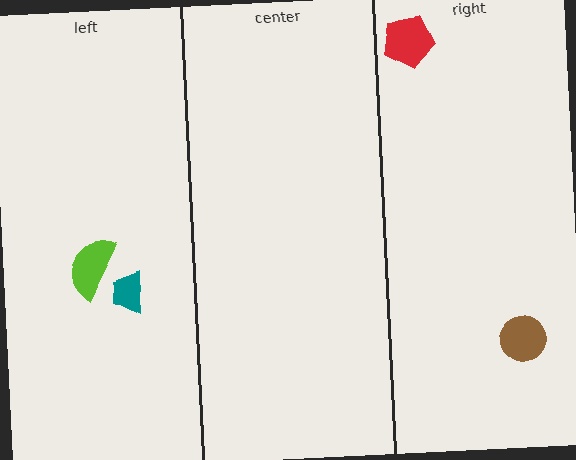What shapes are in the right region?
The brown circle, the red pentagon.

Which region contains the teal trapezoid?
The left region.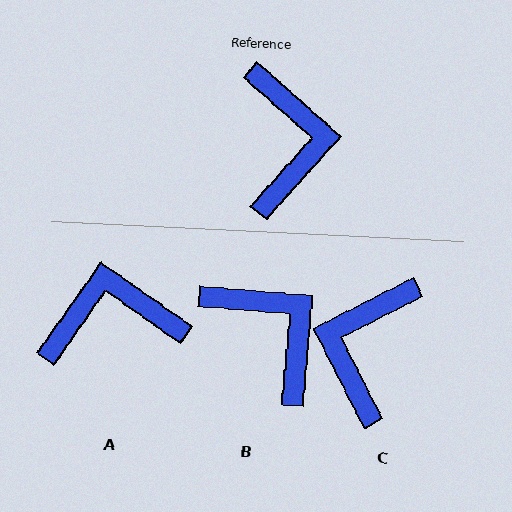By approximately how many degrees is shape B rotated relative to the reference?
Approximately 37 degrees counter-clockwise.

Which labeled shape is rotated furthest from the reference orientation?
C, about 159 degrees away.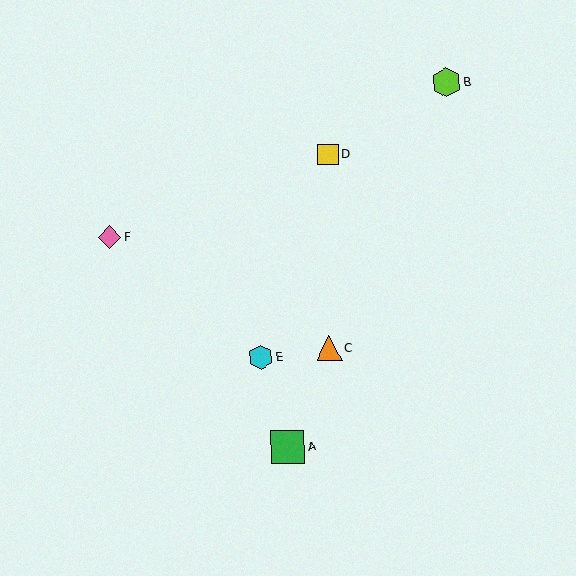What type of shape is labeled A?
Shape A is a green square.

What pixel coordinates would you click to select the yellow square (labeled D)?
Click at (328, 154) to select the yellow square D.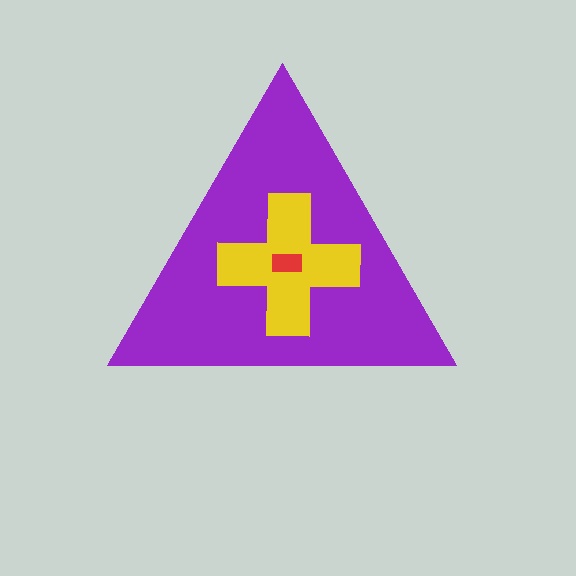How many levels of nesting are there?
3.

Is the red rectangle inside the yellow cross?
Yes.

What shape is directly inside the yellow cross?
The red rectangle.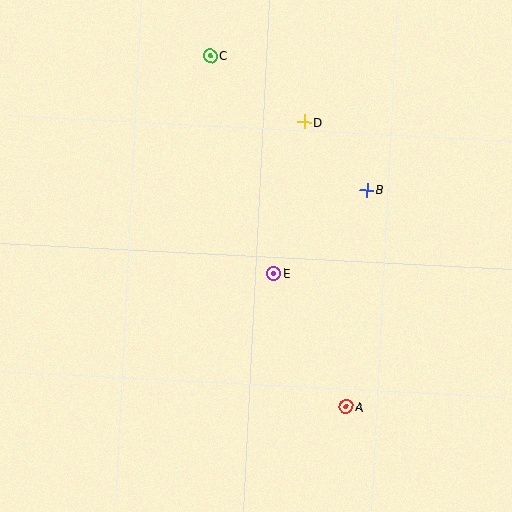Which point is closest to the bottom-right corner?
Point A is closest to the bottom-right corner.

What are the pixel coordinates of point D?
Point D is at (304, 122).